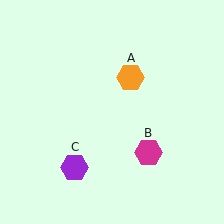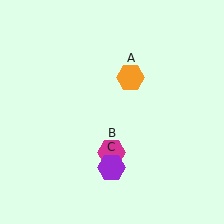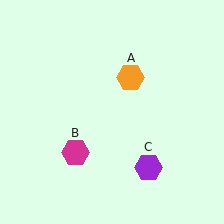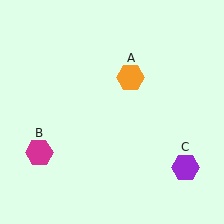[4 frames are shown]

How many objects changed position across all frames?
2 objects changed position: magenta hexagon (object B), purple hexagon (object C).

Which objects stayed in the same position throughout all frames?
Orange hexagon (object A) remained stationary.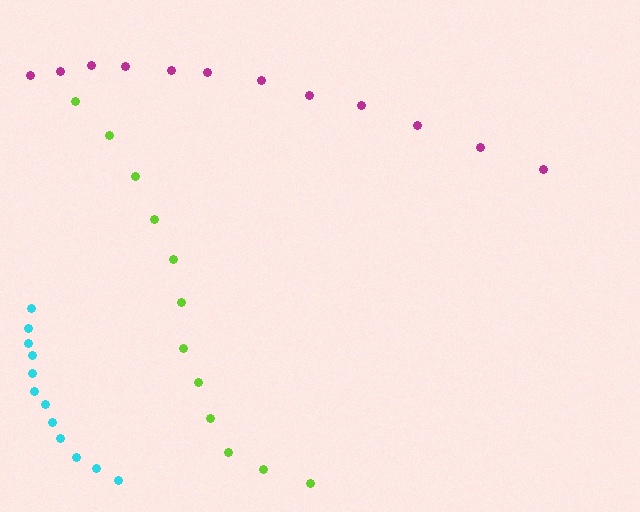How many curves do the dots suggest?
There are 3 distinct paths.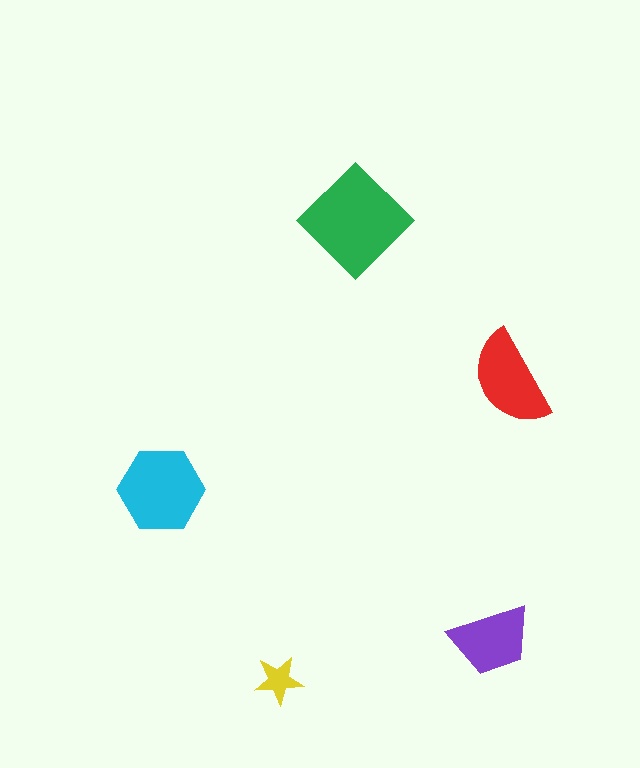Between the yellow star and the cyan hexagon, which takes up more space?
The cyan hexagon.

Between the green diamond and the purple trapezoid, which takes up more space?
The green diamond.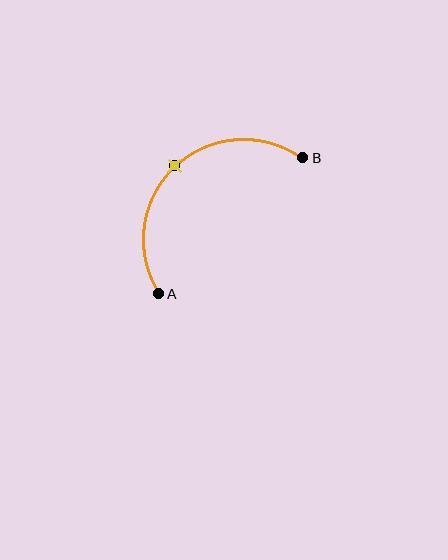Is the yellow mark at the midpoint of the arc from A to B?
Yes. The yellow mark lies on the arc at equal arc-length from both A and B — it is the arc midpoint.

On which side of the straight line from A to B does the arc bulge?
The arc bulges above and to the left of the straight line connecting A and B.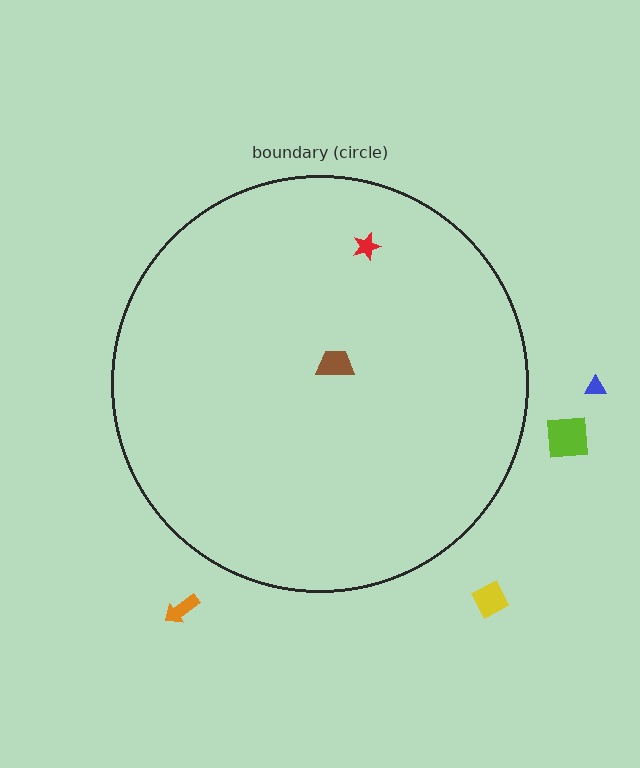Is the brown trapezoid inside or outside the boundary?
Inside.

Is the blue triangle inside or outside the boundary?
Outside.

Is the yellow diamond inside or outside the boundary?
Outside.